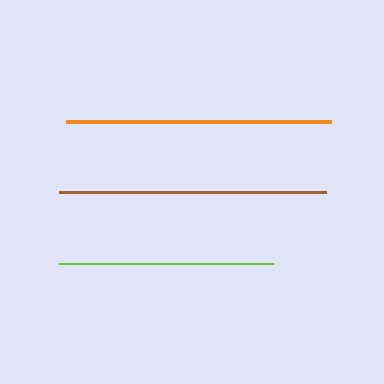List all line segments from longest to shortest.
From longest to shortest: brown, orange, lime.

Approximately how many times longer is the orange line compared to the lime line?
The orange line is approximately 1.2 times the length of the lime line.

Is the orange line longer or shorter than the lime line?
The orange line is longer than the lime line.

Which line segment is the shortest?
The lime line is the shortest at approximately 214 pixels.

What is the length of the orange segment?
The orange segment is approximately 266 pixels long.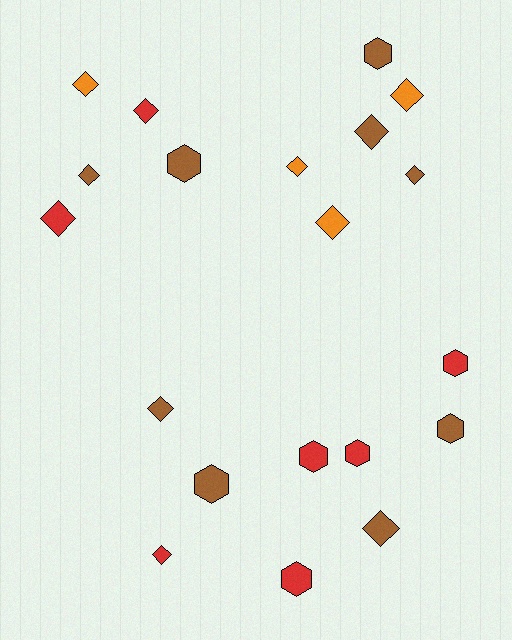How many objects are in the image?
There are 20 objects.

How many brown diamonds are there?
There are 5 brown diamonds.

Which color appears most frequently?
Brown, with 9 objects.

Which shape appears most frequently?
Diamond, with 12 objects.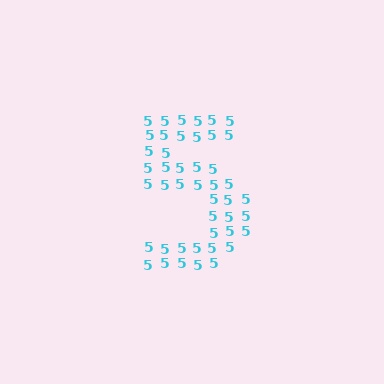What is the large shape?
The large shape is the digit 5.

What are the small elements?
The small elements are digit 5's.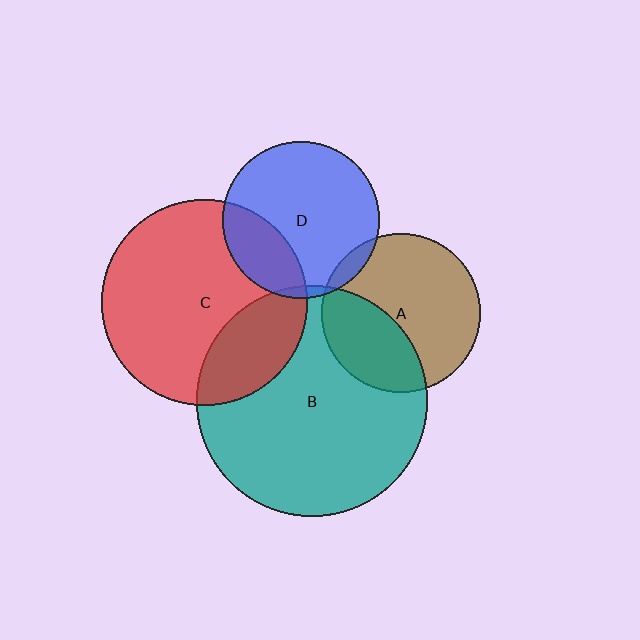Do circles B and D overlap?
Yes.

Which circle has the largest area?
Circle B (teal).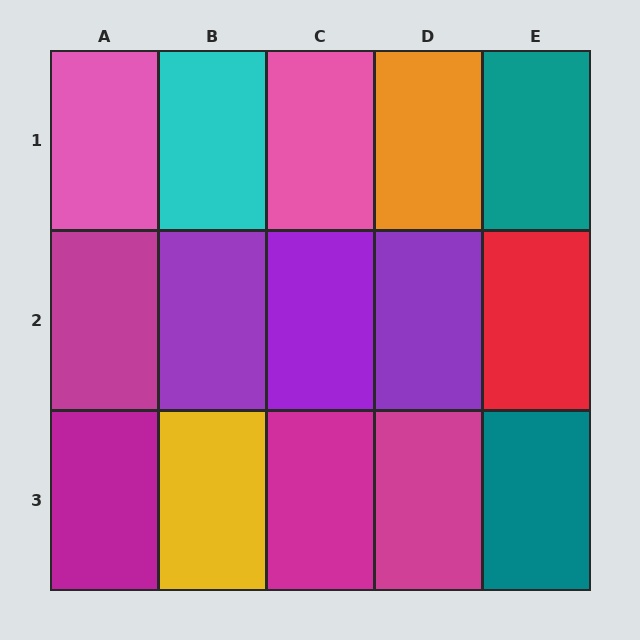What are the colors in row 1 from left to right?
Pink, cyan, pink, orange, teal.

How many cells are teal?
2 cells are teal.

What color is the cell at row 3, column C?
Magenta.